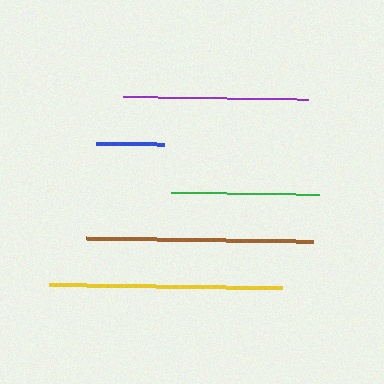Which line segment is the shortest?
The blue line is the shortest at approximately 68 pixels.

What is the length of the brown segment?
The brown segment is approximately 227 pixels long.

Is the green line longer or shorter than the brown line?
The brown line is longer than the green line.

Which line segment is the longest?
The yellow line is the longest at approximately 233 pixels.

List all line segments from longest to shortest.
From longest to shortest: yellow, brown, purple, green, blue.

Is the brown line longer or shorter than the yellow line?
The yellow line is longer than the brown line.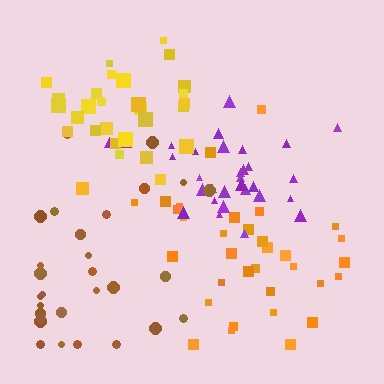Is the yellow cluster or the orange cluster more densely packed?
Yellow.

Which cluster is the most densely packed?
Yellow.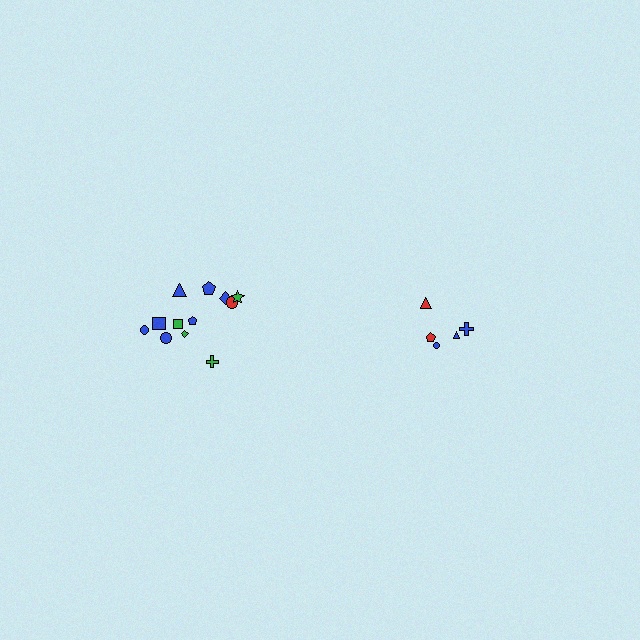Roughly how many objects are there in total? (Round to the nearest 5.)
Roughly 15 objects in total.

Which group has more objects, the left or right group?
The left group.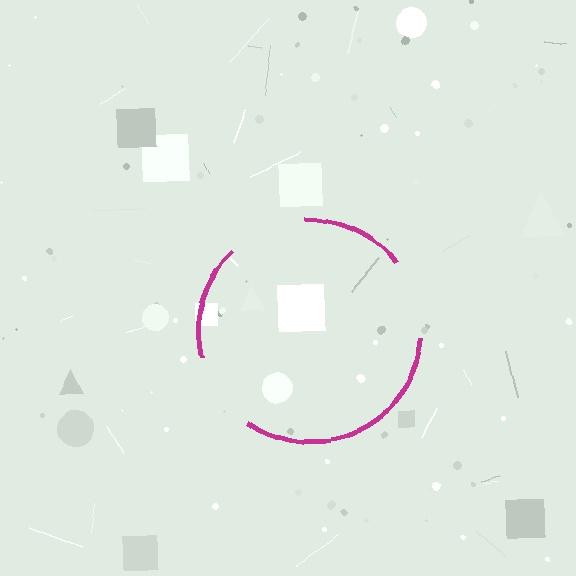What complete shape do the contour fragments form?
The contour fragments form a circle.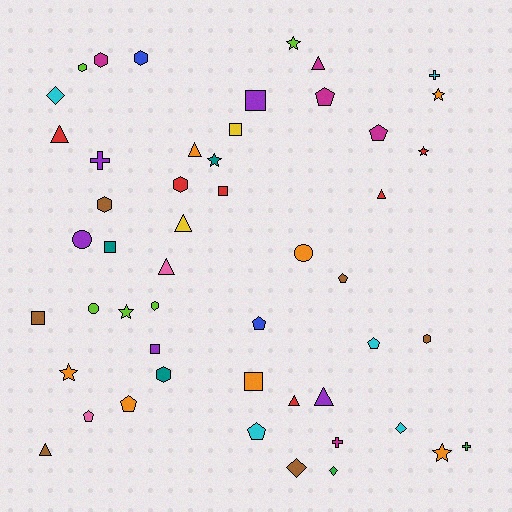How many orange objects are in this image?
There are 7 orange objects.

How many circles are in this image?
There are 3 circles.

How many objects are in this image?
There are 50 objects.